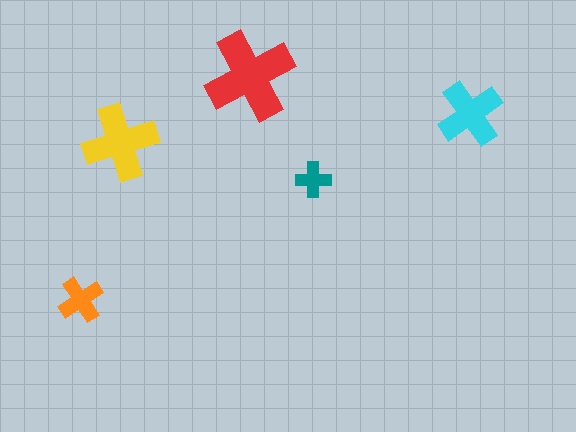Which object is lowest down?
The orange cross is bottommost.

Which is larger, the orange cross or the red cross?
The red one.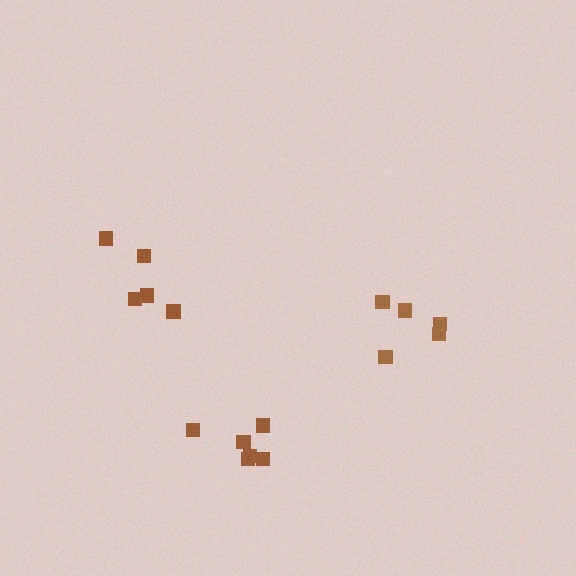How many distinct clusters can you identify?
There are 3 distinct clusters.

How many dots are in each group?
Group 1: 6 dots, Group 2: 5 dots, Group 3: 5 dots (16 total).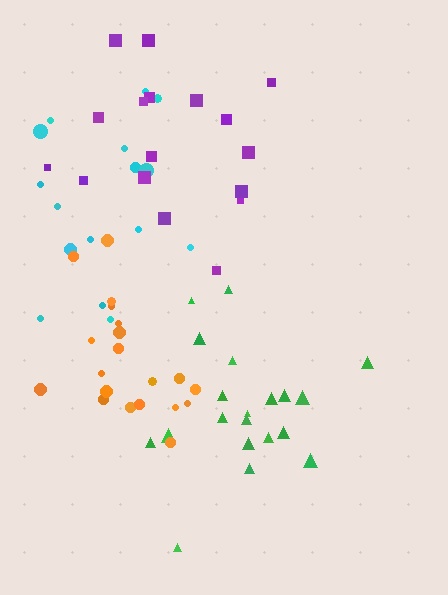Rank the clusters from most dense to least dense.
orange, green, purple, cyan.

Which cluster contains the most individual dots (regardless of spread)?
Green (20).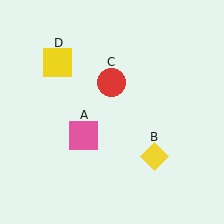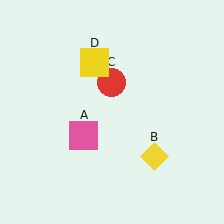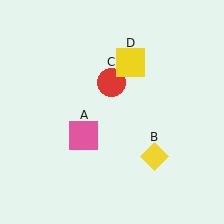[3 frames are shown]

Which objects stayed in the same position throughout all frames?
Pink square (object A) and yellow diamond (object B) and red circle (object C) remained stationary.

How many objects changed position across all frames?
1 object changed position: yellow square (object D).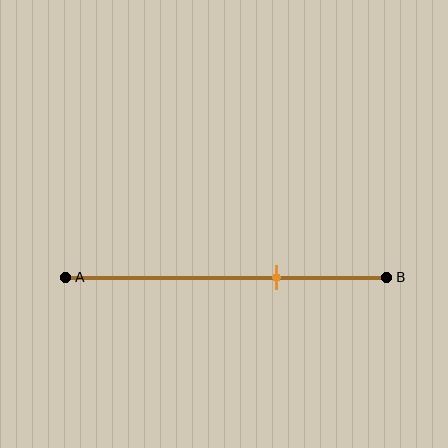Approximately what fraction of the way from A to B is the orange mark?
The orange mark is approximately 65% of the way from A to B.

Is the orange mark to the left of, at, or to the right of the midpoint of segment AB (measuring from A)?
The orange mark is to the right of the midpoint of segment AB.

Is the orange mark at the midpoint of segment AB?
No, the mark is at about 65% from A, not at the 50% midpoint.